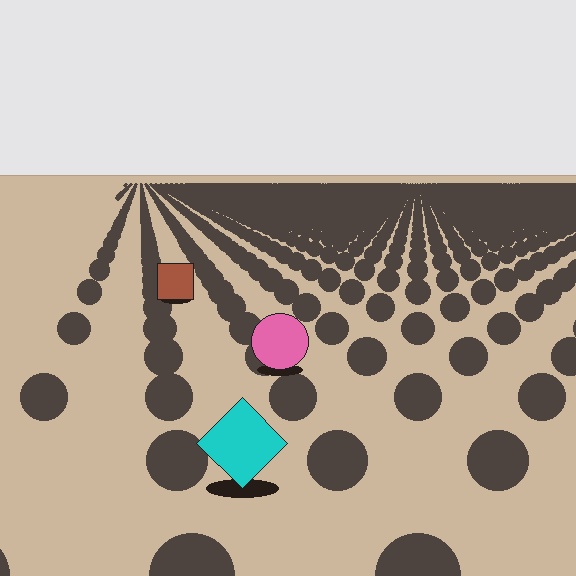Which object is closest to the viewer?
The cyan diamond is closest. The texture marks near it are larger and more spread out.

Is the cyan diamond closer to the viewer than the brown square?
Yes. The cyan diamond is closer — you can tell from the texture gradient: the ground texture is coarser near it.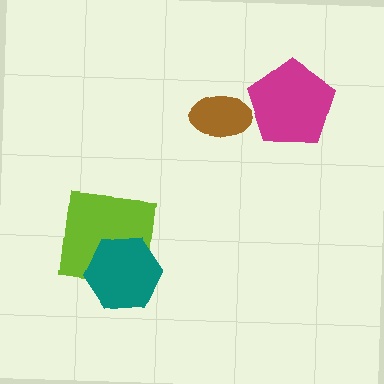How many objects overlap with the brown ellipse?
0 objects overlap with the brown ellipse.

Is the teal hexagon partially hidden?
No, no other shape covers it.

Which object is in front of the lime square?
The teal hexagon is in front of the lime square.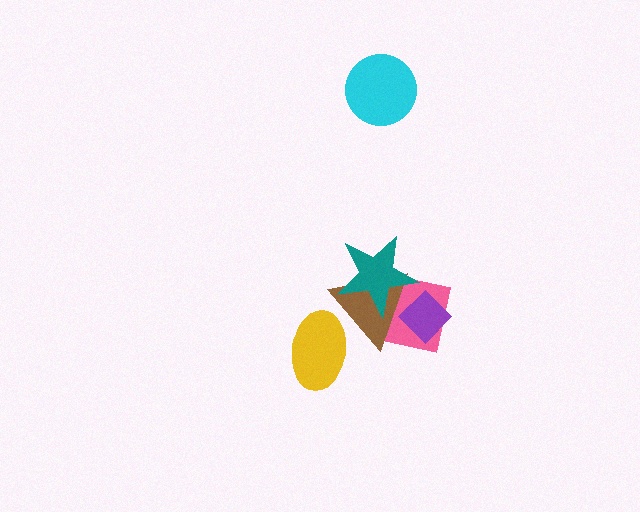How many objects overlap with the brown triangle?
4 objects overlap with the brown triangle.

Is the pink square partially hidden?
Yes, it is partially covered by another shape.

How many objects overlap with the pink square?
3 objects overlap with the pink square.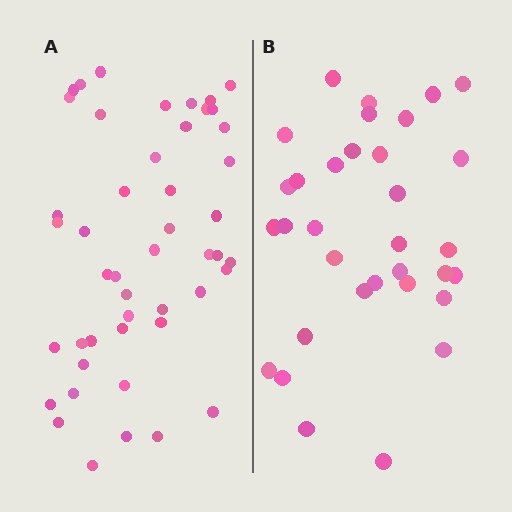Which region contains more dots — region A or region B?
Region A (the left region) has more dots.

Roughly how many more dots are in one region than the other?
Region A has approximately 15 more dots than region B.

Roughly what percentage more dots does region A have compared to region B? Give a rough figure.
About 40% more.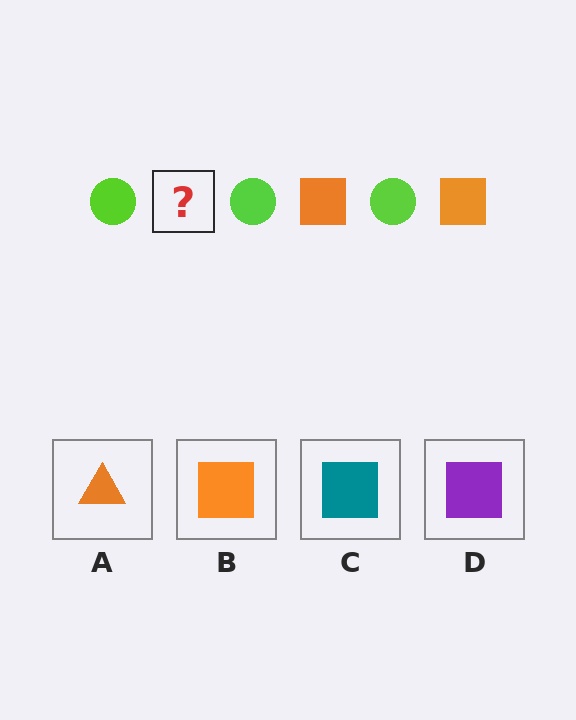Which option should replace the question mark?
Option B.